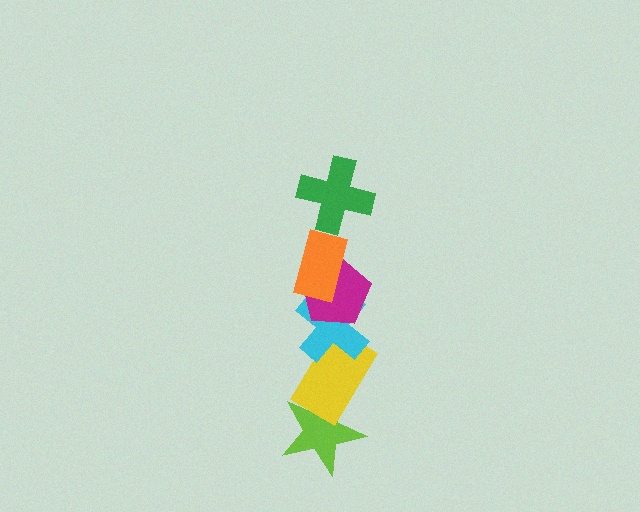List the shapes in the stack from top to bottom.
From top to bottom: the green cross, the orange rectangle, the magenta pentagon, the cyan cross, the yellow rectangle, the lime star.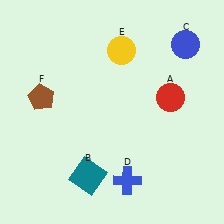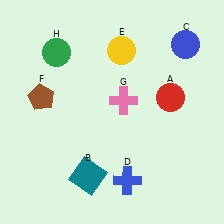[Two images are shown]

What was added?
A pink cross (G), a green circle (H) were added in Image 2.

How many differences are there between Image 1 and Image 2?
There are 2 differences between the two images.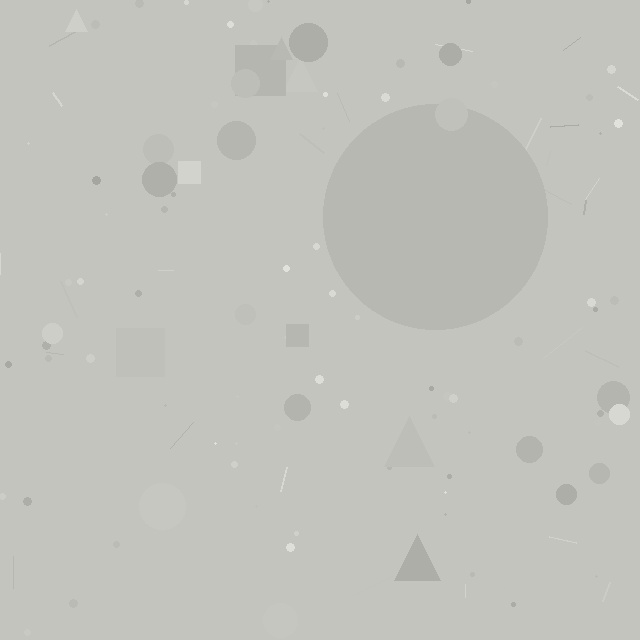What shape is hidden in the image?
A circle is hidden in the image.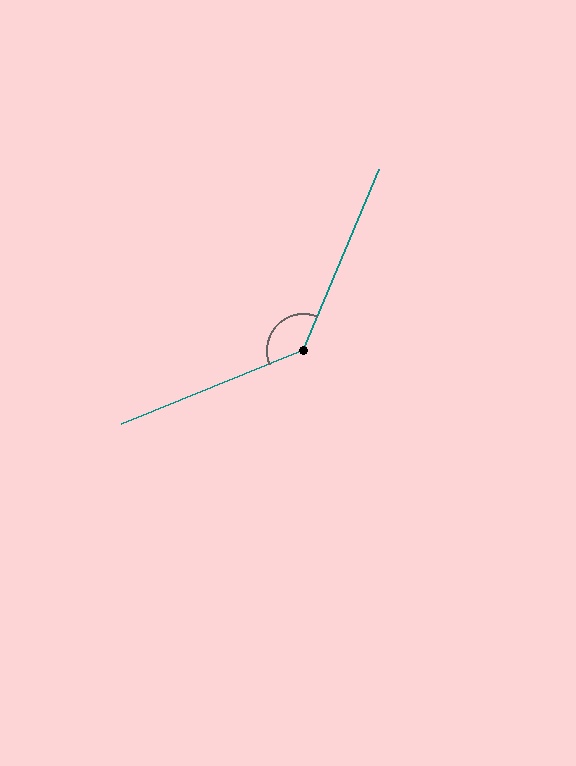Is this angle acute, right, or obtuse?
It is obtuse.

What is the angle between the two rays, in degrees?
Approximately 135 degrees.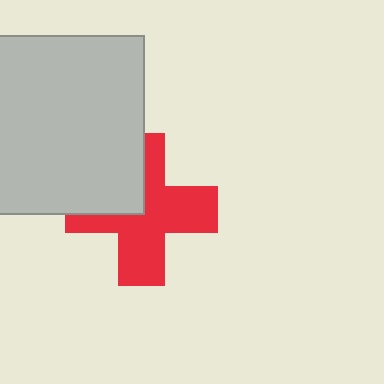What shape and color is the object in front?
The object in front is a light gray square.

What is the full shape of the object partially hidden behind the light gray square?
The partially hidden object is a red cross.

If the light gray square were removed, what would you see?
You would see the complete red cross.